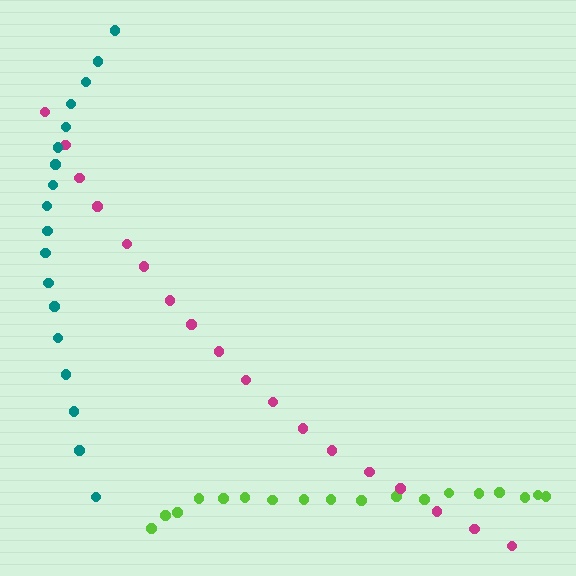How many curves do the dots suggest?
There are 3 distinct paths.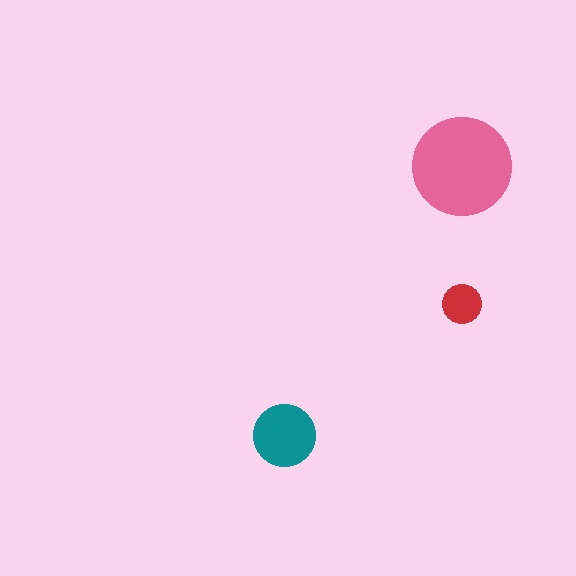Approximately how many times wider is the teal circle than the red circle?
About 1.5 times wider.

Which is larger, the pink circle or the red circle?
The pink one.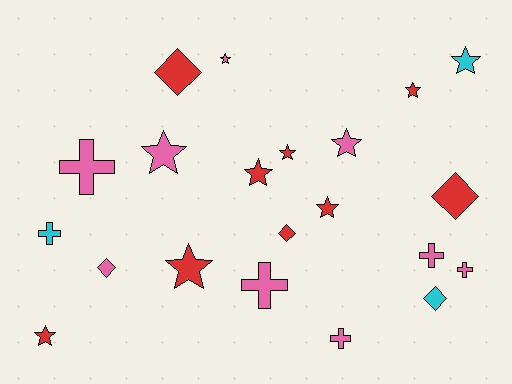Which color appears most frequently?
Red, with 9 objects.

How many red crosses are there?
There are no red crosses.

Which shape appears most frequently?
Star, with 10 objects.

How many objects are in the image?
There are 21 objects.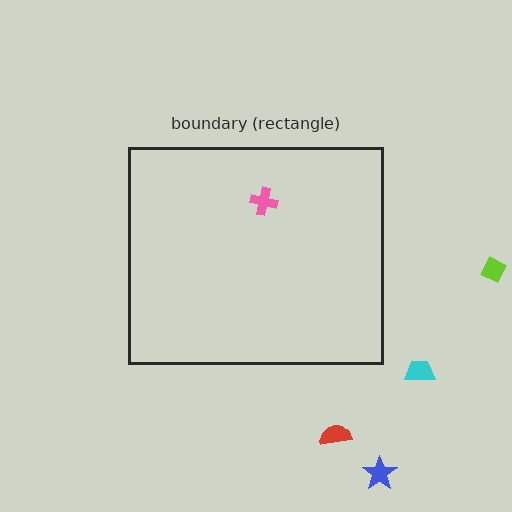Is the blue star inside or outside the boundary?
Outside.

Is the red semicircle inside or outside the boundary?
Outside.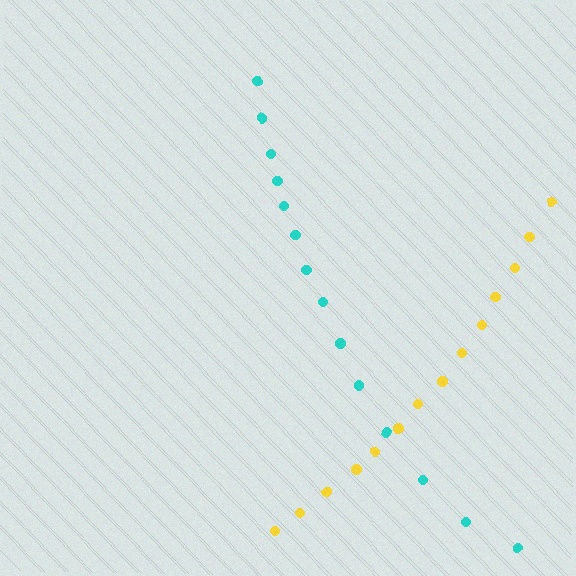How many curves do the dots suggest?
There are 2 distinct paths.